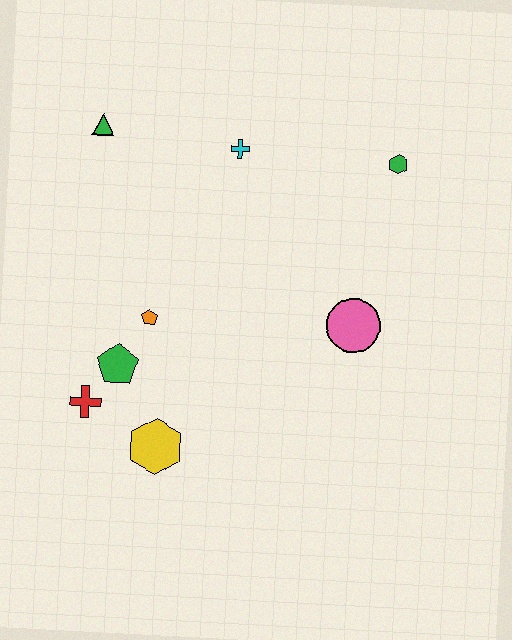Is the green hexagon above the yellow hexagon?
Yes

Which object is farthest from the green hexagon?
The red cross is farthest from the green hexagon.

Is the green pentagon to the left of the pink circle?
Yes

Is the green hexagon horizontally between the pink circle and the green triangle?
No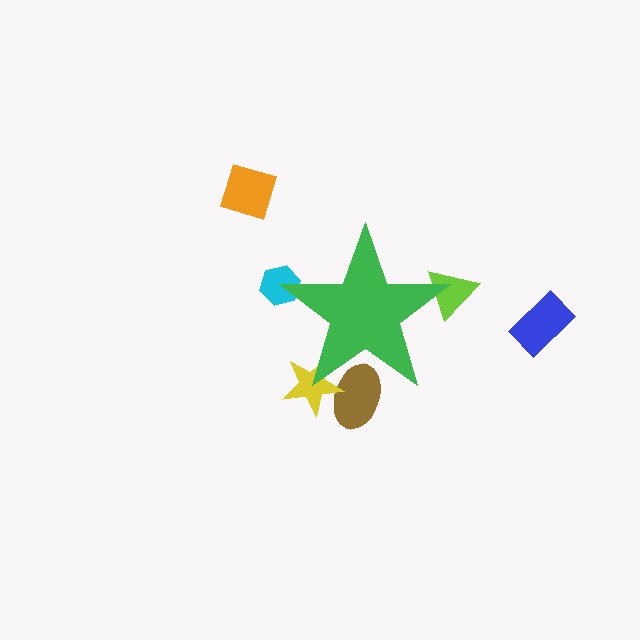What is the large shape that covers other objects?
A green star.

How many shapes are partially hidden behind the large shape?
4 shapes are partially hidden.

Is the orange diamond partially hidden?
No, the orange diamond is fully visible.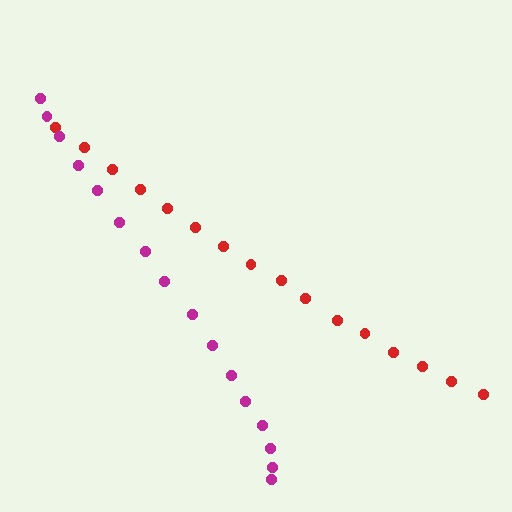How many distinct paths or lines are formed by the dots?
There are 2 distinct paths.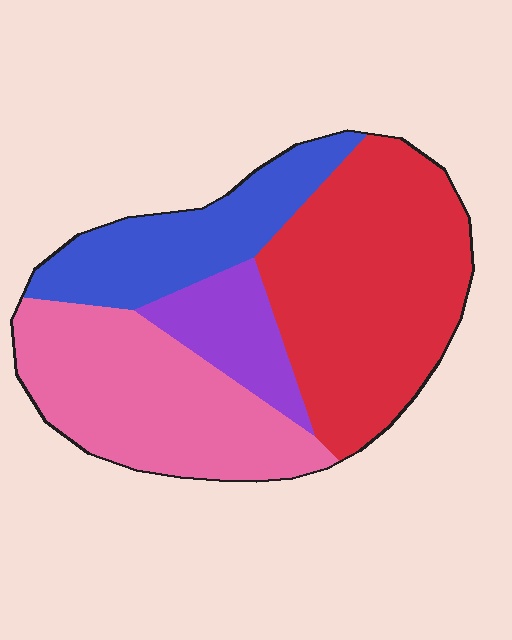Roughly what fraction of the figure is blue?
Blue takes up about one fifth (1/5) of the figure.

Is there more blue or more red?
Red.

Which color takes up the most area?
Red, at roughly 40%.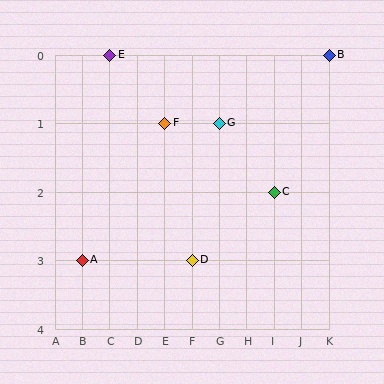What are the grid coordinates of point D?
Point D is at grid coordinates (F, 3).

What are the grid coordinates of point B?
Point B is at grid coordinates (K, 0).